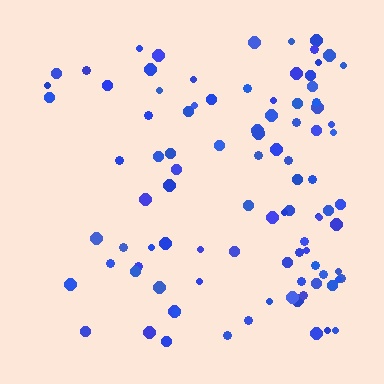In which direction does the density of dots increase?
From left to right, with the right side densest.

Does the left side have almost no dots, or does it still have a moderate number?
Still a moderate number, just noticeably fewer than the right.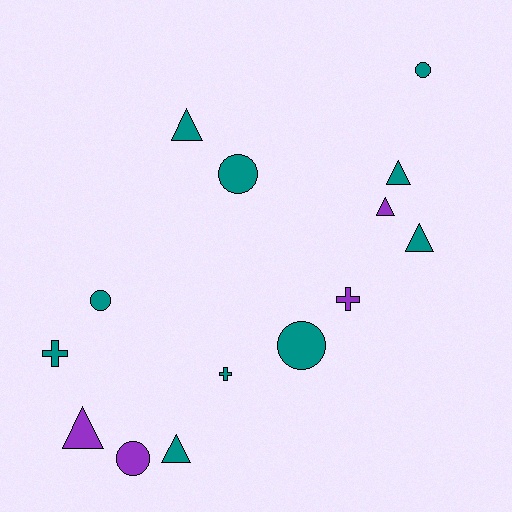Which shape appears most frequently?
Triangle, with 6 objects.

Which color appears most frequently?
Teal, with 10 objects.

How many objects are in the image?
There are 14 objects.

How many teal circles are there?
There are 4 teal circles.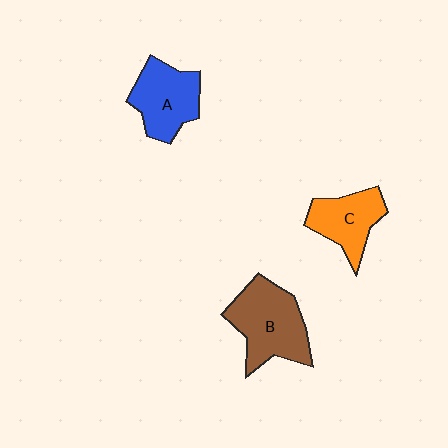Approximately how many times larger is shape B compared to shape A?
Approximately 1.3 times.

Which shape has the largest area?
Shape B (brown).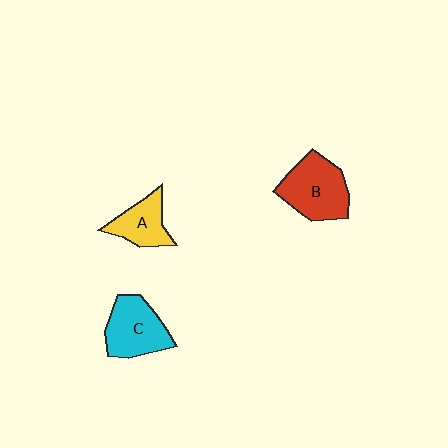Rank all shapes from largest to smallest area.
From largest to smallest: B (red), C (cyan), A (yellow).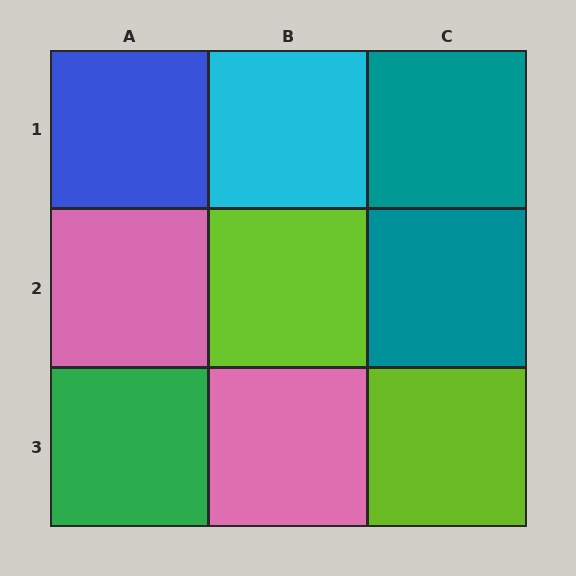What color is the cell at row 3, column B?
Pink.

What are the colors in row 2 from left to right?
Pink, lime, teal.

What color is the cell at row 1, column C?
Teal.